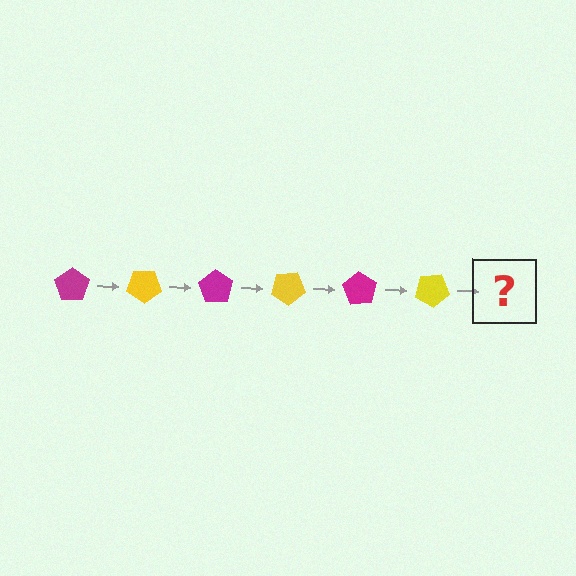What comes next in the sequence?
The next element should be a magenta pentagon, rotated 210 degrees from the start.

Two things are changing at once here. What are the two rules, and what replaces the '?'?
The two rules are that it rotates 35 degrees each step and the color cycles through magenta and yellow. The '?' should be a magenta pentagon, rotated 210 degrees from the start.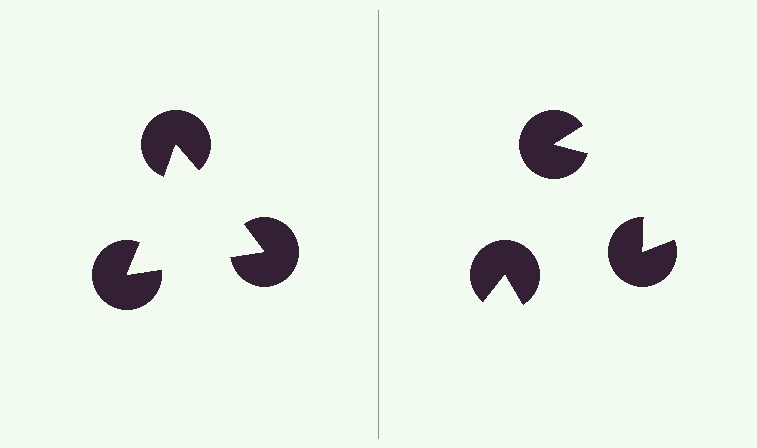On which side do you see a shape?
An illusory triangle appears on the left side. On the right side the wedge cuts are rotated, so no coherent shape forms.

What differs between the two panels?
The pac-man discs are positioned identically on both sides; only the wedge orientations differ. On the left they align to a triangle; on the right they are misaligned.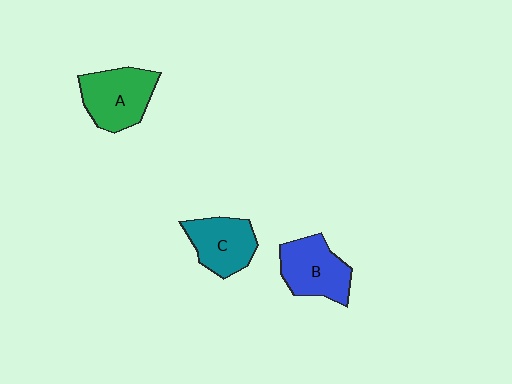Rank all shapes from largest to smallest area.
From largest to smallest: A (green), B (blue), C (teal).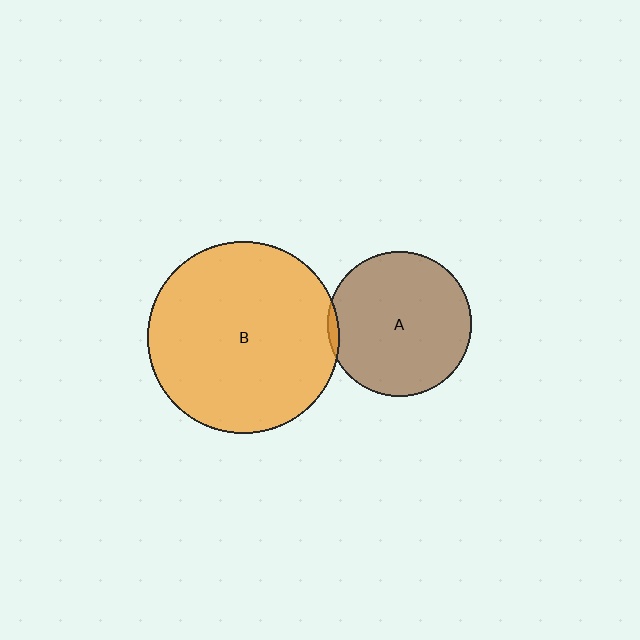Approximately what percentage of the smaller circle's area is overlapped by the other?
Approximately 5%.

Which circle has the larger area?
Circle B (orange).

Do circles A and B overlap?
Yes.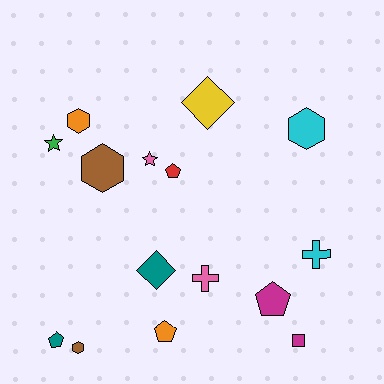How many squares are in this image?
There is 1 square.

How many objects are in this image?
There are 15 objects.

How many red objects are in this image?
There is 1 red object.